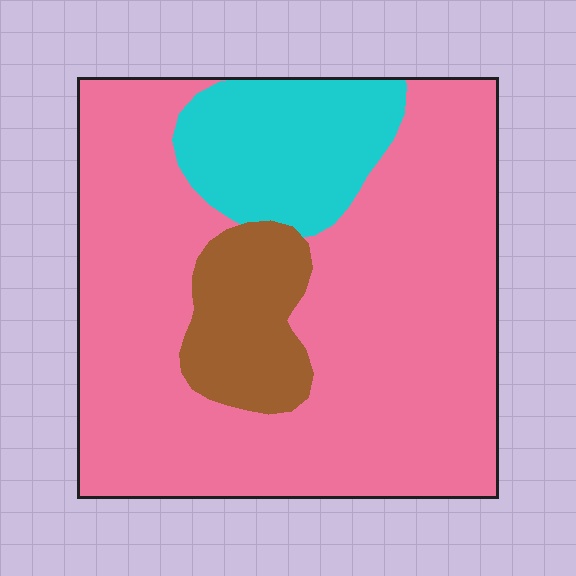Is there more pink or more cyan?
Pink.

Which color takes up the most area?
Pink, at roughly 75%.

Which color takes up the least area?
Brown, at roughly 10%.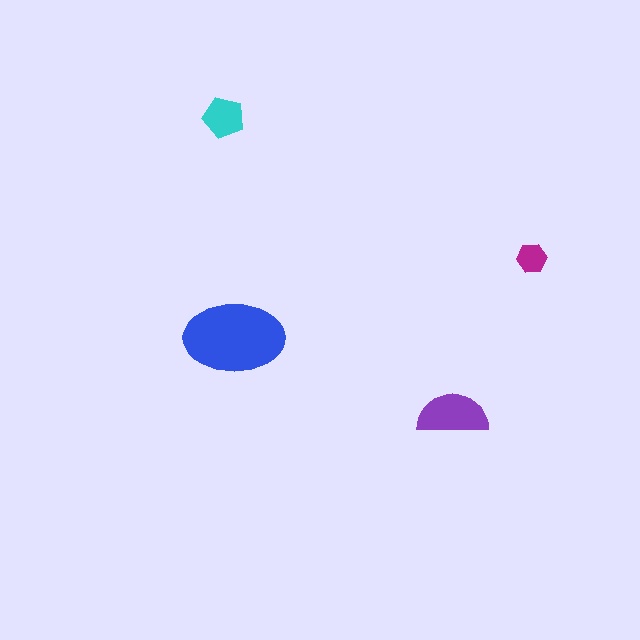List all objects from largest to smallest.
The blue ellipse, the purple semicircle, the cyan pentagon, the magenta hexagon.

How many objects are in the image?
There are 4 objects in the image.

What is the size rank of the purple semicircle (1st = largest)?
2nd.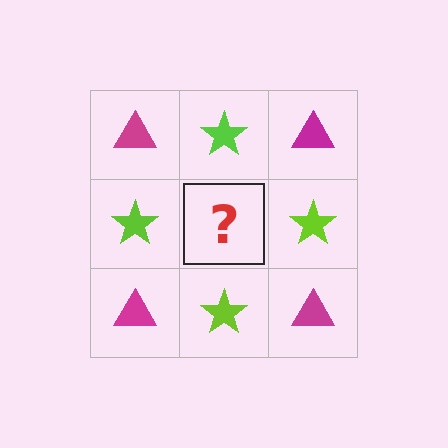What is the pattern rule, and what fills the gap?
The rule is that it alternates magenta triangle and lime star in a checkerboard pattern. The gap should be filled with a magenta triangle.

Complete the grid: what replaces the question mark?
The question mark should be replaced with a magenta triangle.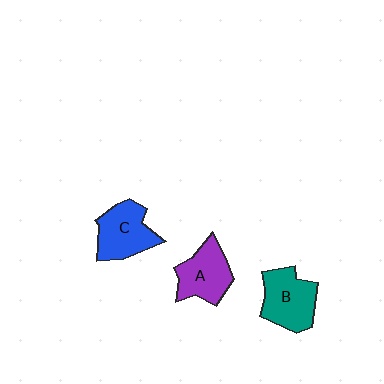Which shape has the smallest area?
Shape A (purple).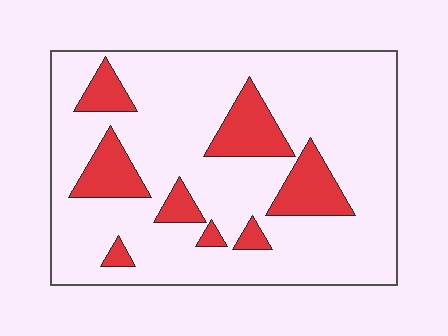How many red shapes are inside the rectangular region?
8.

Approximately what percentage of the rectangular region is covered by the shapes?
Approximately 20%.